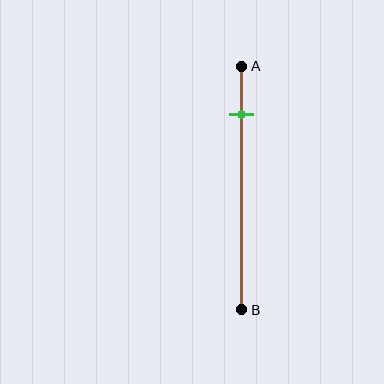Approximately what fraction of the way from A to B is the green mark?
The green mark is approximately 20% of the way from A to B.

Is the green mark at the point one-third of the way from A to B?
No, the mark is at about 20% from A, not at the 33% one-third point.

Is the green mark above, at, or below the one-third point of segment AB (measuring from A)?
The green mark is above the one-third point of segment AB.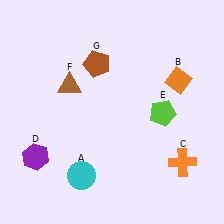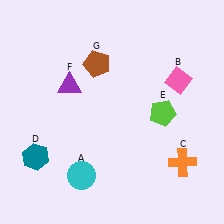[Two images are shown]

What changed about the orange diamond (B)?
In Image 1, B is orange. In Image 2, it changed to pink.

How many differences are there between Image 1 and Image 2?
There are 3 differences between the two images.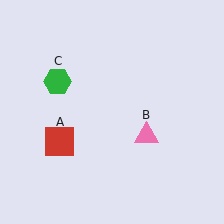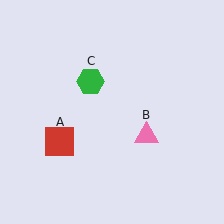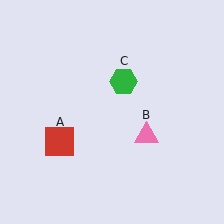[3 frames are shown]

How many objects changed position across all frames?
1 object changed position: green hexagon (object C).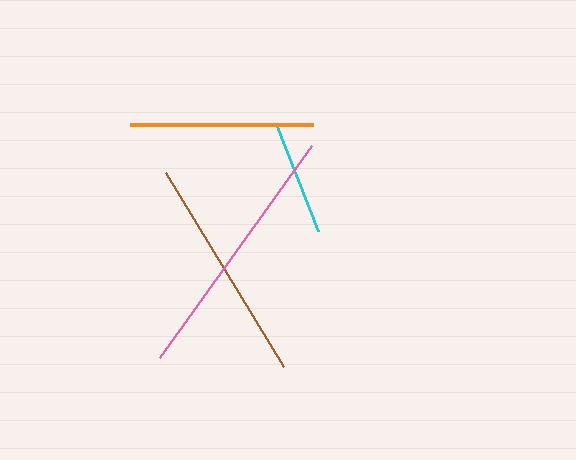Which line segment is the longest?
The pink line is the longest at approximately 261 pixels.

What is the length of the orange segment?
The orange segment is approximately 183 pixels long.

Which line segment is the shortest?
The cyan line is the shortest at approximately 115 pixels.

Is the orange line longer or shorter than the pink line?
The pink line is longer than the orange line.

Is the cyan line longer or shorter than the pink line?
The pink line is longer than the cyan line.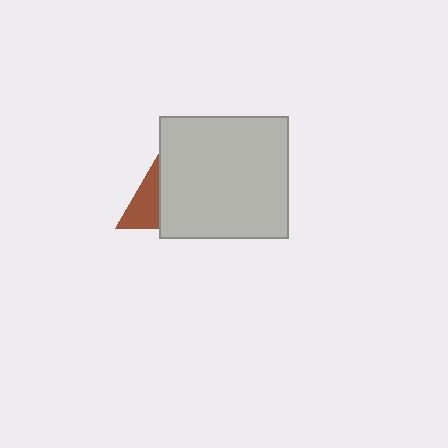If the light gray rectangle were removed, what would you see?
You would see the complete brown triangle.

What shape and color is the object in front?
The object in front is a light gray rectangle.